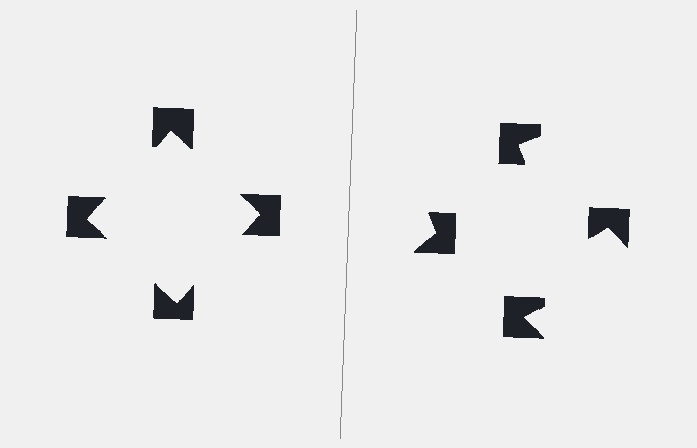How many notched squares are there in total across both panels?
8 — 4 on each side.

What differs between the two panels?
The notched squares are positioned identically on both sides; only the wedge orientations differ. On the left they align to a square; on the right they are misaligned.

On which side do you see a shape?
An illusory square appears on the left side. On the right side the wedge cuts are rotated, so no coherent shape forms.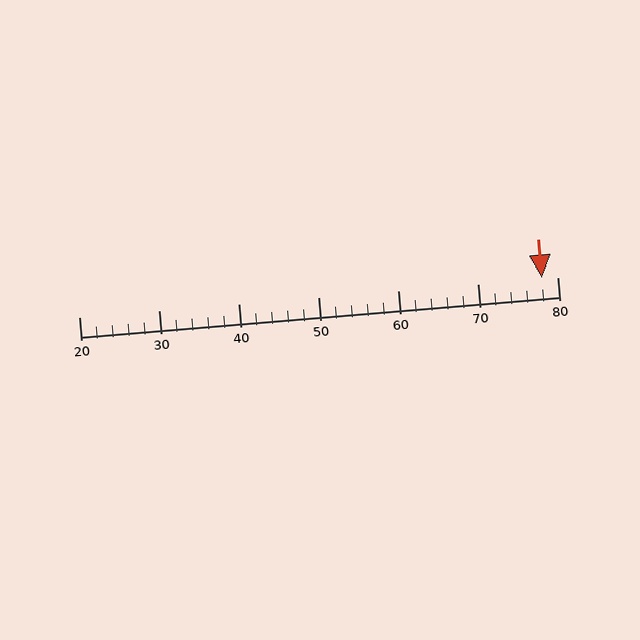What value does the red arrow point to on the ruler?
The red arrow points to approximately 78.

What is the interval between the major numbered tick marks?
The major tick marks are spaced 10 units apart.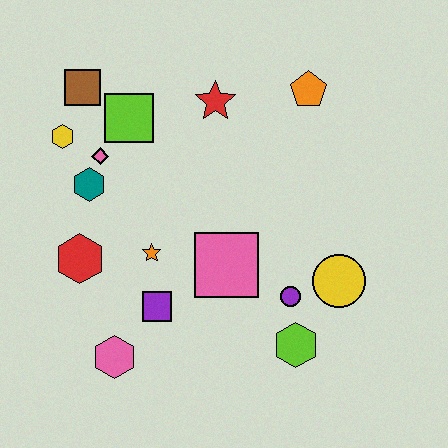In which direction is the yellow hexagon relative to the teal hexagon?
The yellow hexagon is above the teal hexagon.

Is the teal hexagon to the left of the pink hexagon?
Yes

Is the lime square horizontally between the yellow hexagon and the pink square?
Yes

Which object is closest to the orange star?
The purple square is closest to the orange star.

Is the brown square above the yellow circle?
Yes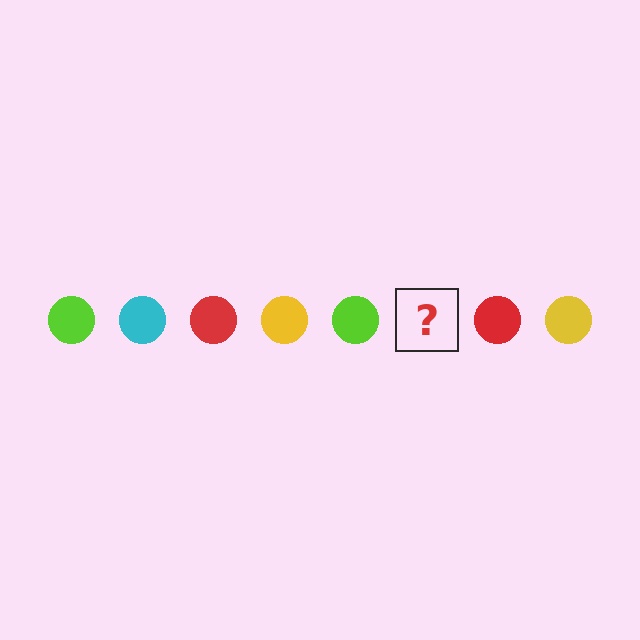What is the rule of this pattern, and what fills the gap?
The rule is that the pattern cycles through lime, cyan, red, yellow circles. The gap should be filled with a cyan circle.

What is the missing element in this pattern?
The missing element is a cyan circle.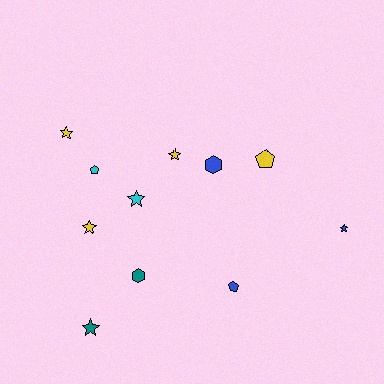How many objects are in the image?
There are 11 objects.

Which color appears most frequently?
Yellow, with 4 objects.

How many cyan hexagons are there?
There are no cyan hexagons.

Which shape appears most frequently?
Star, with 6 objects.